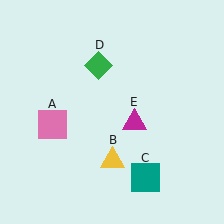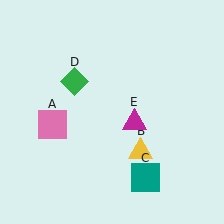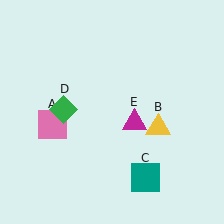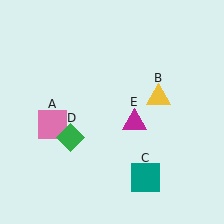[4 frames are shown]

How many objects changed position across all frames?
2 objects changed position: yellow triangle (object B), green diamond (object D).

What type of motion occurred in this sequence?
The yellow triangle (object B), green diamond (object D) rotated counterclockwise around the center of the scene.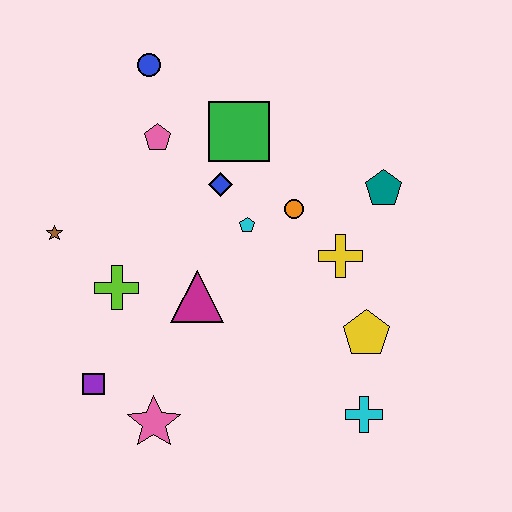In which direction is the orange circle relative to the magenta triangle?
The orange circle is to the right of the magenta triangle.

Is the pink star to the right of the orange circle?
No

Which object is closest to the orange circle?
The cyan pentagon is closest to the orange circle.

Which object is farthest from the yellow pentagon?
The blue circle is farthest from the yellow pentagon.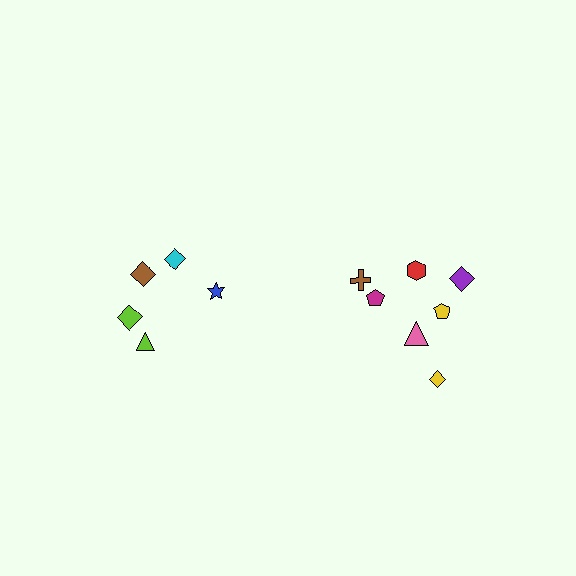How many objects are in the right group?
There are 7 objects.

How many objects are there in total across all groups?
There are 12 objects.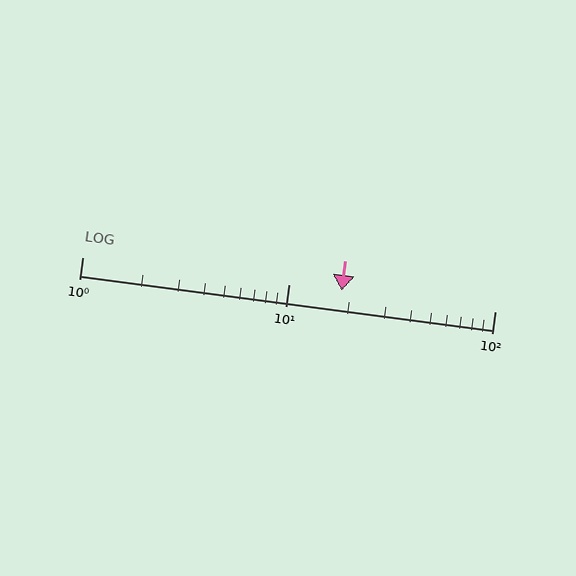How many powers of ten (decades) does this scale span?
The scale spans 2 decades, from 1 to 100.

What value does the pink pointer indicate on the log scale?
The pointer indicates approximately 18.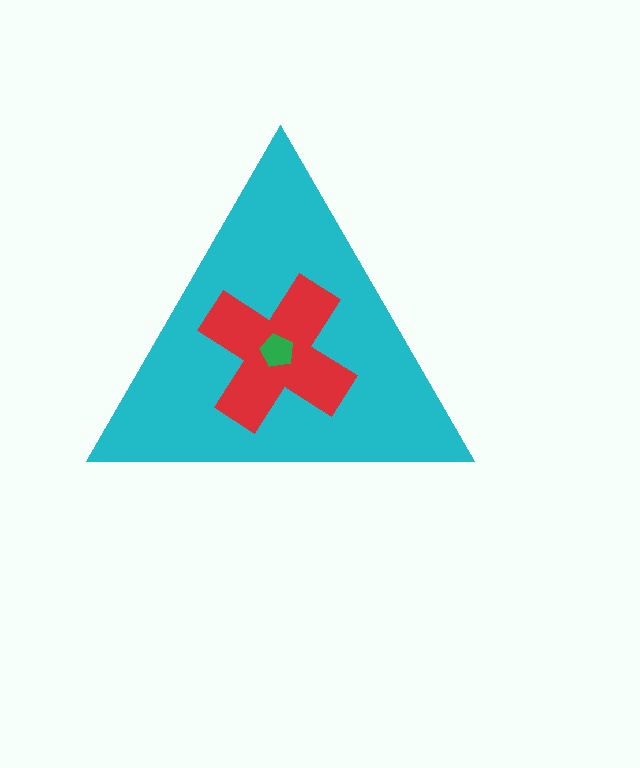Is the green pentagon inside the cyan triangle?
Yes.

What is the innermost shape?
The green pentagon.